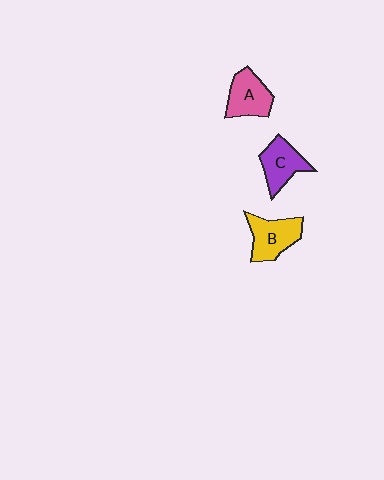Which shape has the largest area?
Shape B (yellow).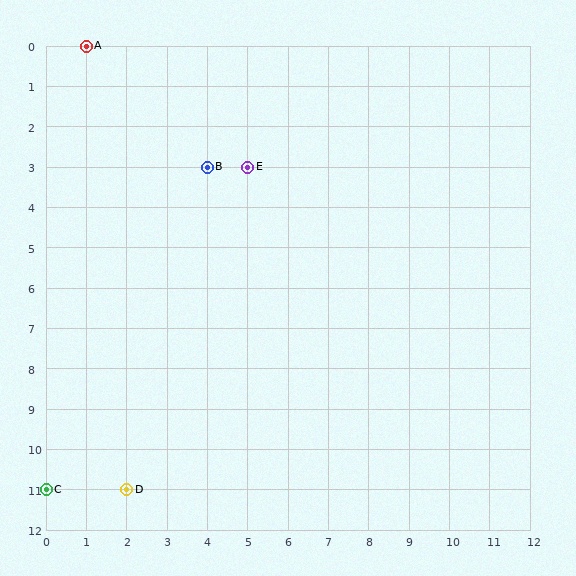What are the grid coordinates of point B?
Point B is at grid coordinates (4, 3).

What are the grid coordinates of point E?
Point E is at grid coordinates (5, 3).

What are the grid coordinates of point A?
Point A is at grid coordinates (1, 0).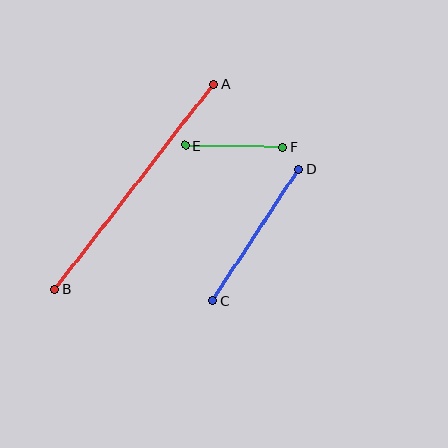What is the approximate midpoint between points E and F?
The midpoint is at approximately (234, 146) pixels.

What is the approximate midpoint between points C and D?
The midpoint is at approximately (256, 235) pixels.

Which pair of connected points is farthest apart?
Points A and B are farthest apart.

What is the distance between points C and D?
The distance is approximately 157 pixels.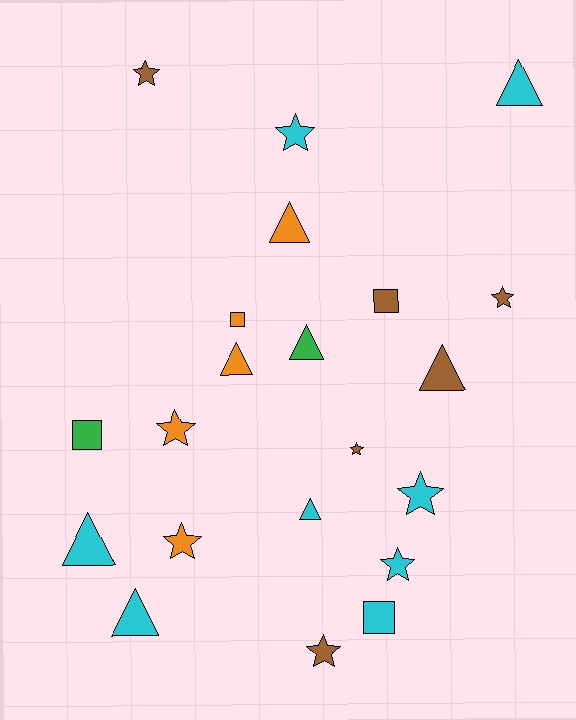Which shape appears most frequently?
Star, with 9 objects.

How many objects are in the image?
There are 21 objects.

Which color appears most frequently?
Cyan, with 8 objects.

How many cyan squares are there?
There is 1 cyan square.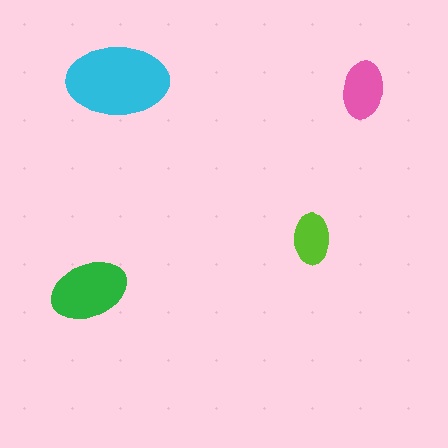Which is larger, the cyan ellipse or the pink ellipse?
The cyan one.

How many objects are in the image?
There are 4 objects in the image.